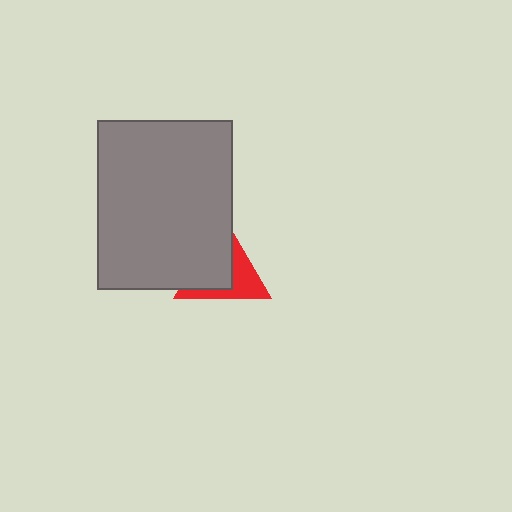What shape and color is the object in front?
The object in front is a gray rectangle.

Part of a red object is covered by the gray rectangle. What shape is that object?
It is a triangle.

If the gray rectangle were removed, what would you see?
You would see the complete red triangle.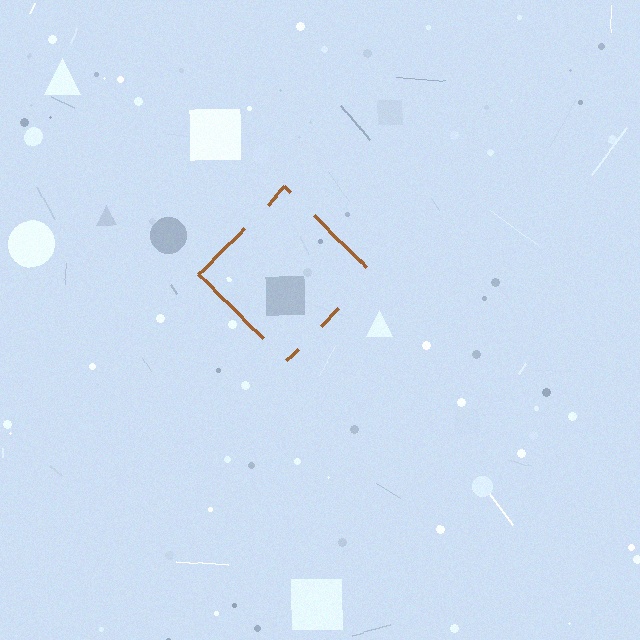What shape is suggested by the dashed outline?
The dashed outline suggests a diamond.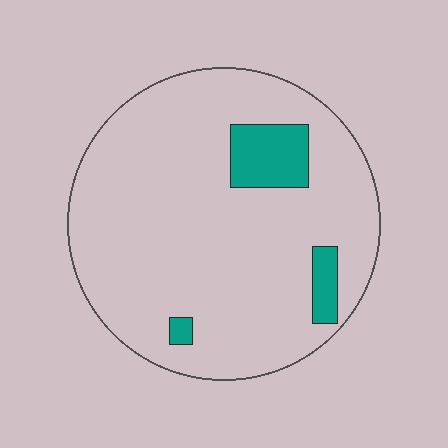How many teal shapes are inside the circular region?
3.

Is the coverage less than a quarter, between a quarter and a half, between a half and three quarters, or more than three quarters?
Less than a quarter.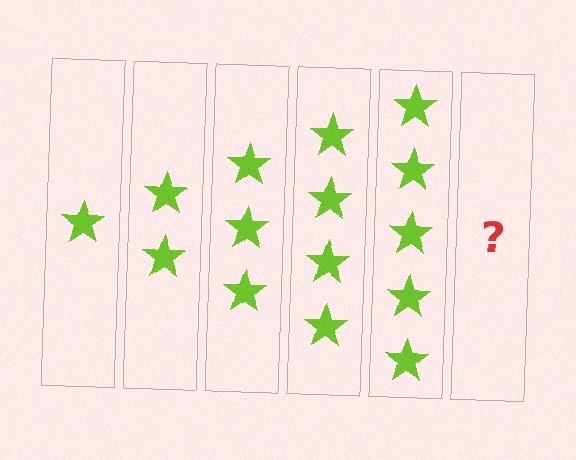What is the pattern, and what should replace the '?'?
The pattern is that each step adds one more star. The '?' should be 6 stars.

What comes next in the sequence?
The next element should be 6 stars.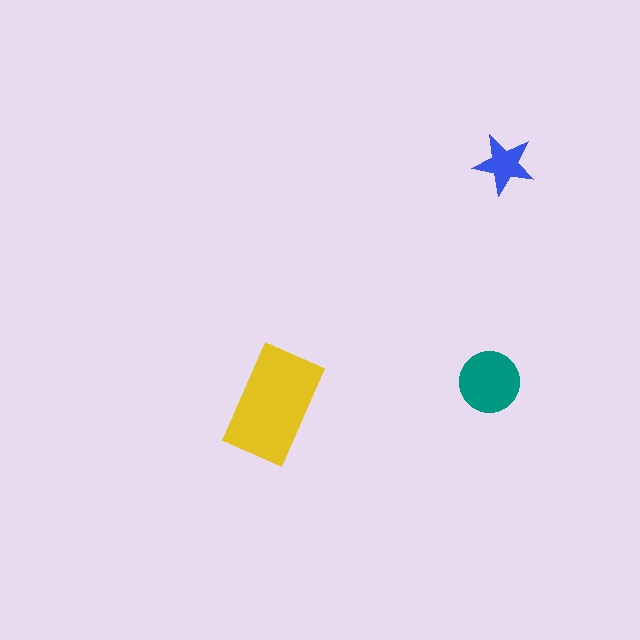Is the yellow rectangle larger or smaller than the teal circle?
Larger.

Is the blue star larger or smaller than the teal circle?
Smaller.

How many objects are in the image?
There are 3 objects in the image.